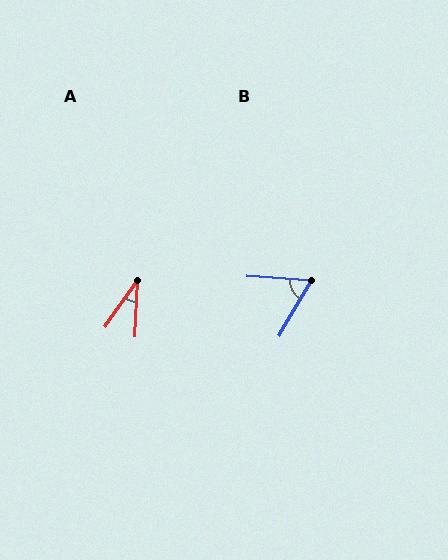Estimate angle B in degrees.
Approximately 63 degrees.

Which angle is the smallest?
A, at approximately 32 degrees.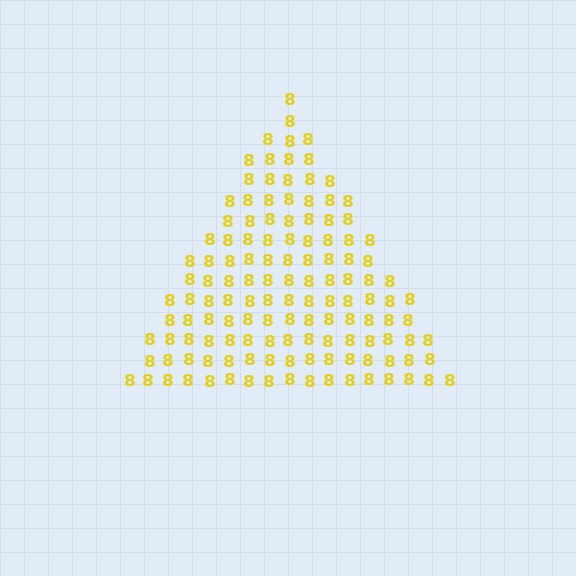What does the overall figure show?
The overall figure shows a triangle.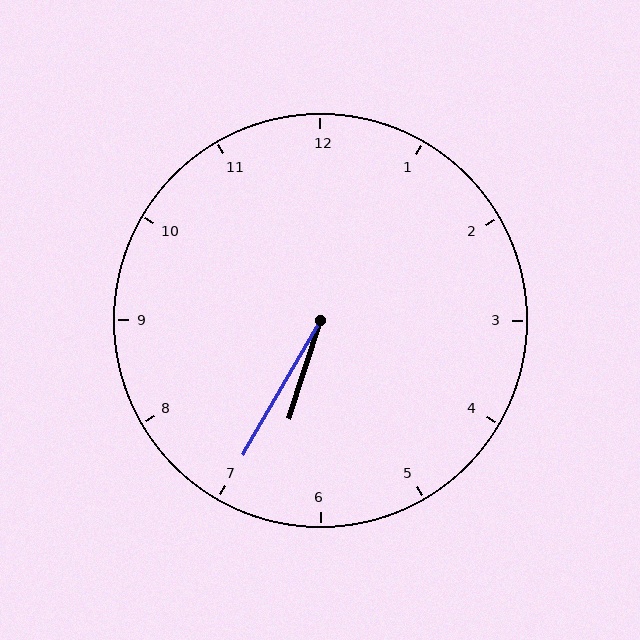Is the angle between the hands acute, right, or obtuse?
It is acute.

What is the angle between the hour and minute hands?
Approximately 12 degrees.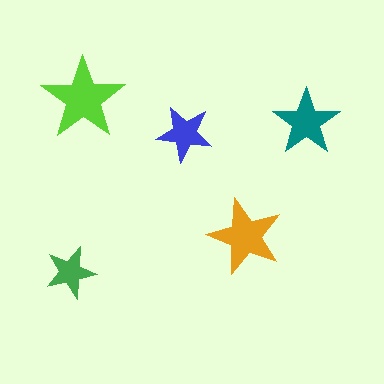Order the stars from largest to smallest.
the lime one, the orange one, the teal one, the blue one, the green one.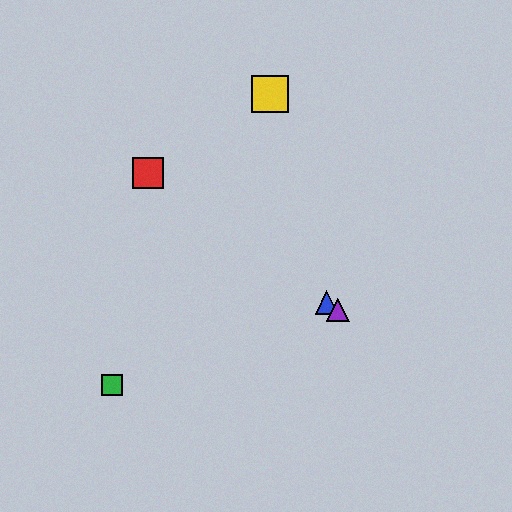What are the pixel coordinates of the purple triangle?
The purple triangle is at (338, 310).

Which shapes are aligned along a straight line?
The red square, the blue triangle, the purple triangle are aligned along a straight line.